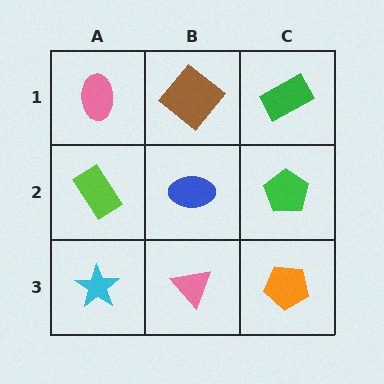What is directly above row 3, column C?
A green pentagon.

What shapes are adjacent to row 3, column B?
A blue ellipse (row 2, column B), a cyan star (row 3, column A), an orange pentagon (row 3, column C).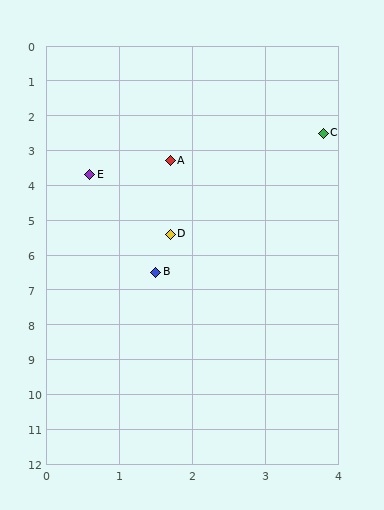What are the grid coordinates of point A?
Point A is at approximately (1.7, 3.3).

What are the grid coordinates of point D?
Point D is at approximately (1.7, 5.4).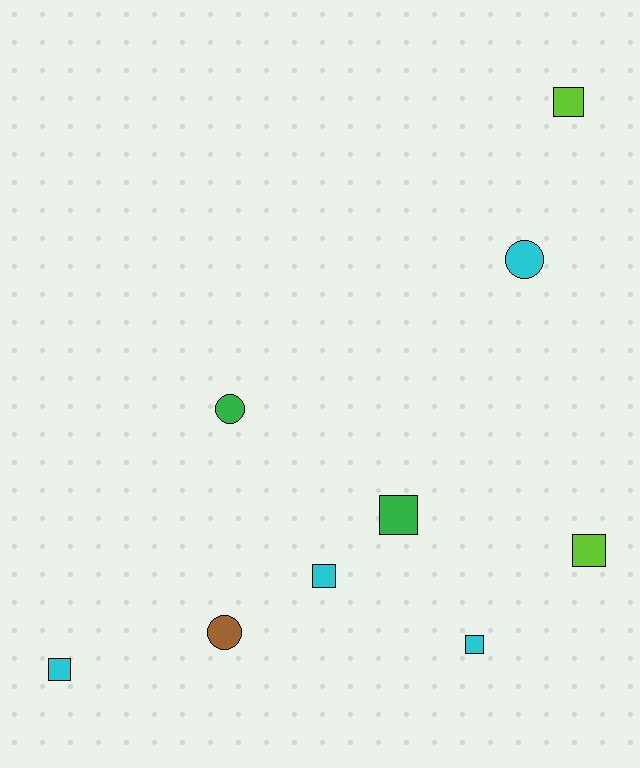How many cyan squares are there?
There are 3 cyan squares.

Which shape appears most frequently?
Square, with 6 objects.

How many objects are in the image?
There are 9 objects.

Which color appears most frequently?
Cyan, with 4 objects.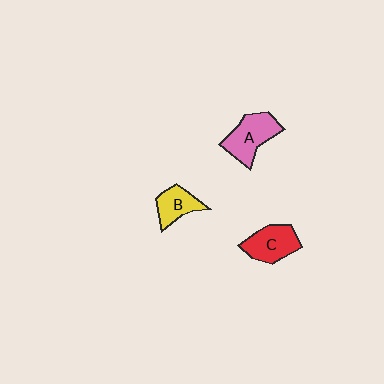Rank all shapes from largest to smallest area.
From largest to smallest: A (pink), C (red), B (yellow).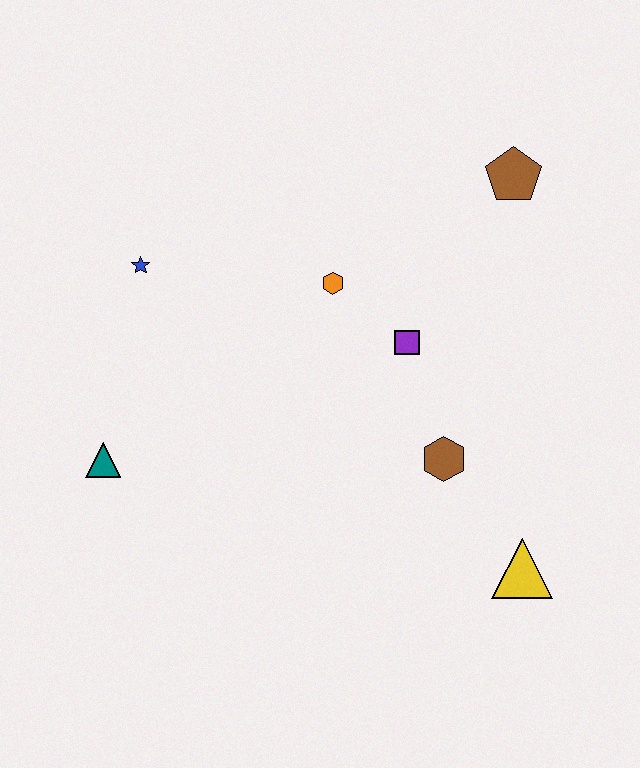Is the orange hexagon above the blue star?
No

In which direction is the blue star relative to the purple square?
The blue star is to the left of the purple square.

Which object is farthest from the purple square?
The teal triangle is farthest from the purple square.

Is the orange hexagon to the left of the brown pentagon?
Yes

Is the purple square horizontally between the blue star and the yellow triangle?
Yes